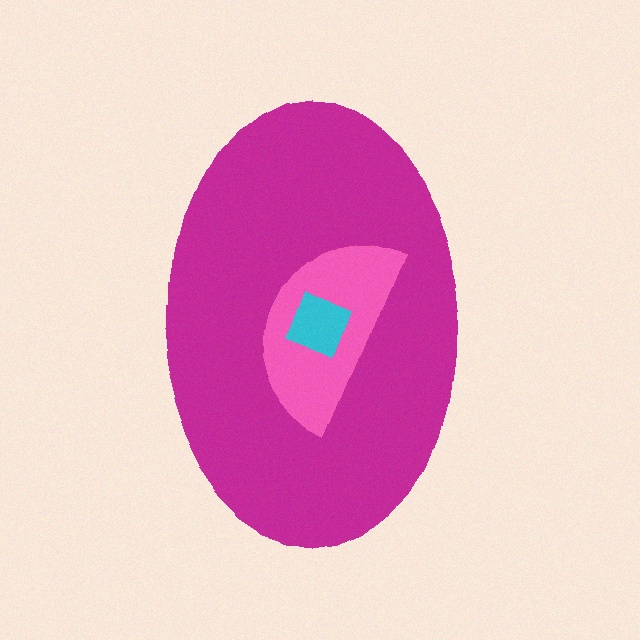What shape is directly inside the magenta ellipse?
The pink semicircle.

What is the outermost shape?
The magenta ellipse.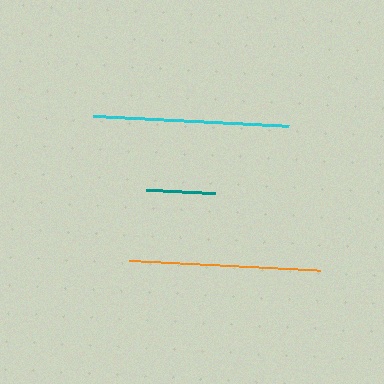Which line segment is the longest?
The cyan line is the longest at approximately 195 pixels.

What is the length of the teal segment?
The teal segment is approximately 69 pixels long.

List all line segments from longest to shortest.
From longest to shortest: cyan, orange, teal.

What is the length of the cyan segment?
The cyan segment is approximately 195 pixels long.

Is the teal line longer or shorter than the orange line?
The orange line is longer than the teal line.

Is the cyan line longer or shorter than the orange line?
The cyan line is longer than the orange line.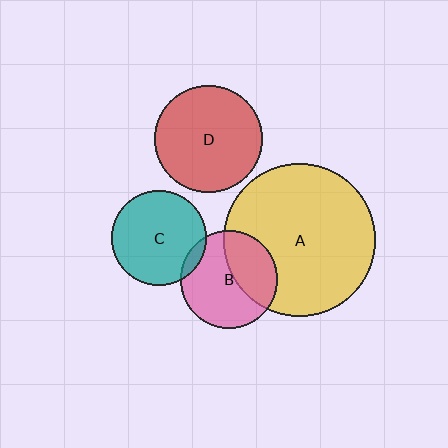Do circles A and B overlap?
Yes.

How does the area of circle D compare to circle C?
Approximately 1.3 times.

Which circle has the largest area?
Circle A (yellow).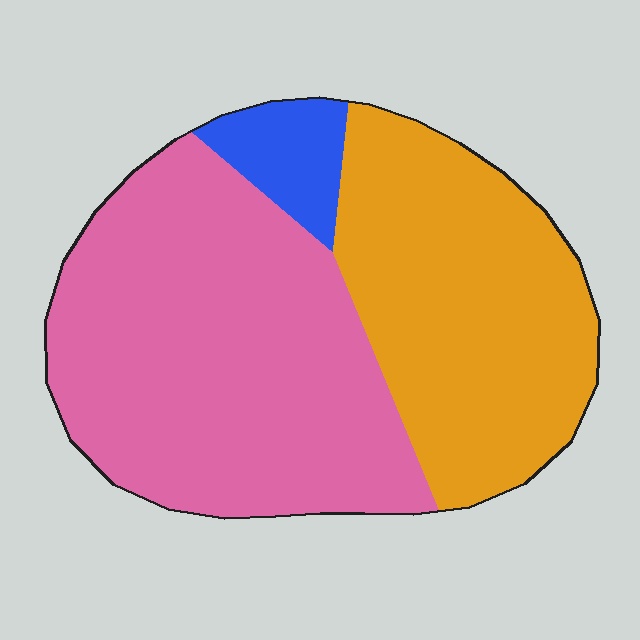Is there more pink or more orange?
Pink.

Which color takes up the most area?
Pink, at roughly 55%.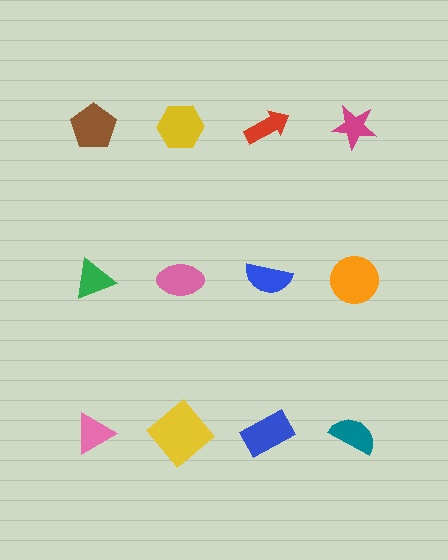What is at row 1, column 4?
A magenta star.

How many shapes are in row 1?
4 shapes.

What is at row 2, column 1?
A green triangle.